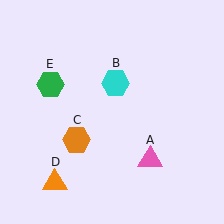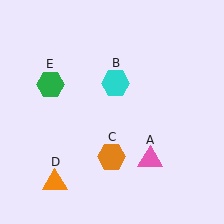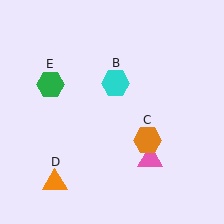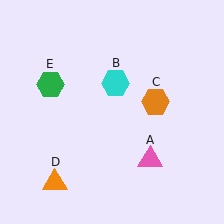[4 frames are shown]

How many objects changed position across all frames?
1 object changed position: orange hexagon (object C).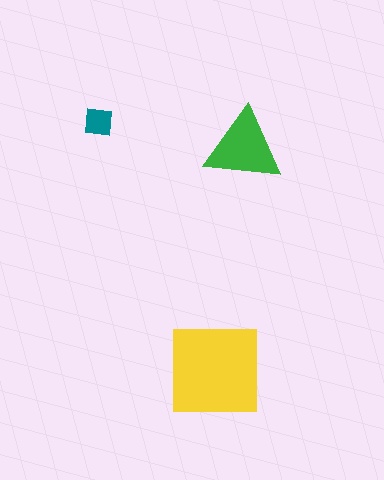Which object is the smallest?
The teal square.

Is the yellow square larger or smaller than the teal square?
Larger.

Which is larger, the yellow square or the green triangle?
The yellow square.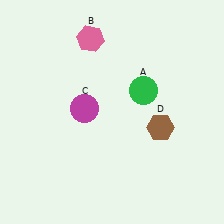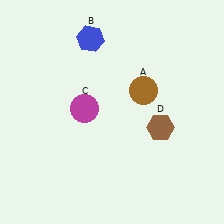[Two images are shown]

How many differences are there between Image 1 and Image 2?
There are 2 differences between the two images.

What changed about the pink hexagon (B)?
In Image 1, B is pink. In Image 2, it changed to blue.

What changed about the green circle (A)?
In Image 1, A is green. In Image 2, it changed to brown.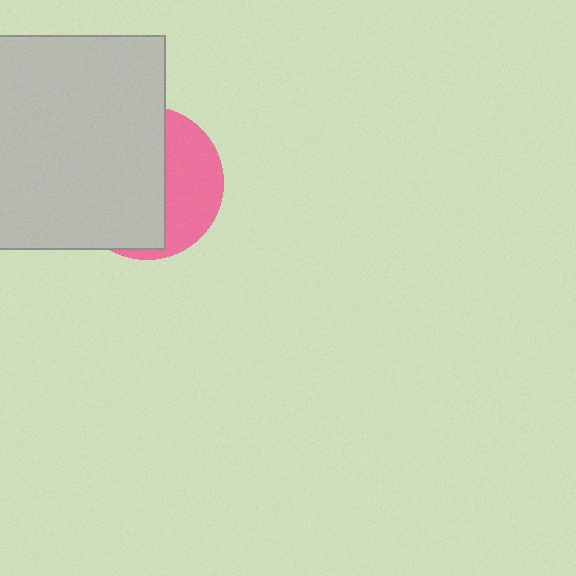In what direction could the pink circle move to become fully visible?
The pink circle could move right. That would shift it out from behind the light gray square entirely.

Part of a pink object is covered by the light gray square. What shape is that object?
It is a circle.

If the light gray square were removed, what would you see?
You would see the complete pink circle.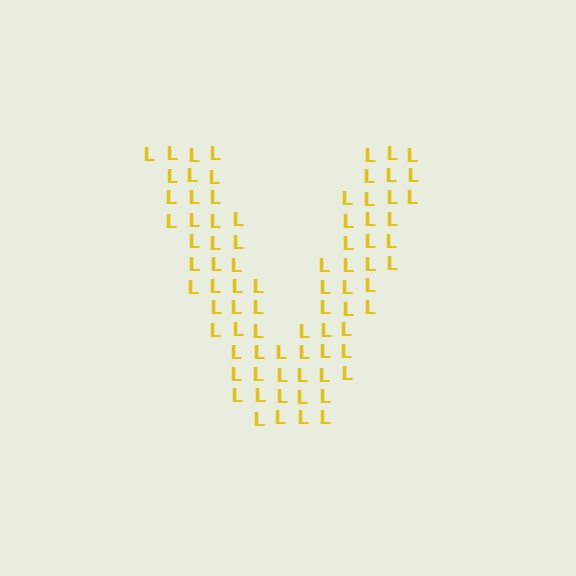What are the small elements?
The small elements are letter L's.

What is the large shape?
The large shape is the letter V.